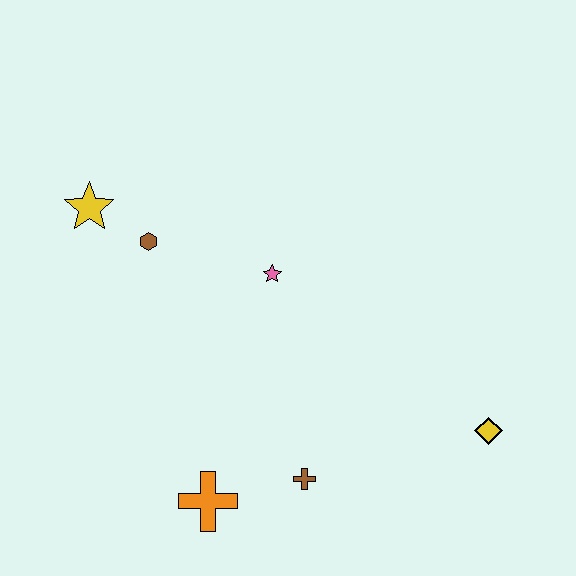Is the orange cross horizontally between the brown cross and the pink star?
No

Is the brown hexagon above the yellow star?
No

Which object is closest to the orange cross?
The brown cross is closest to the orange cross.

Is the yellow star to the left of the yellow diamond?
Yes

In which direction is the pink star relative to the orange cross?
The pink star is above the orange cross.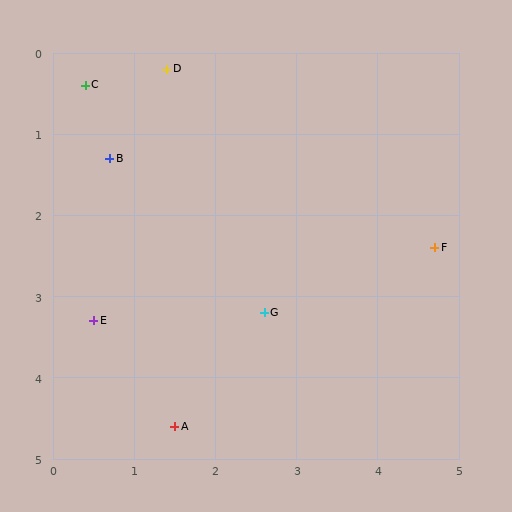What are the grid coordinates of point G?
Point G is at approximately (2.6, 3.2).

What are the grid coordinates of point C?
Point C is at approximately (0.4, 0.4).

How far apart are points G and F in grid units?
Points G and F are about 2.2 grid units apart.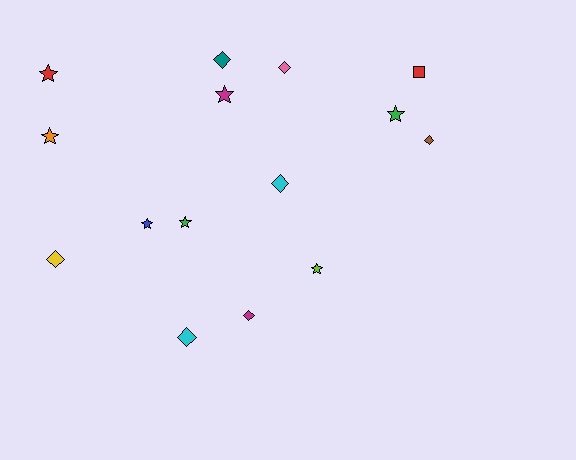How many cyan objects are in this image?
There are 2 cyan objects.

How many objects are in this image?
There are 15 objects.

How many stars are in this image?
There are 7 stars.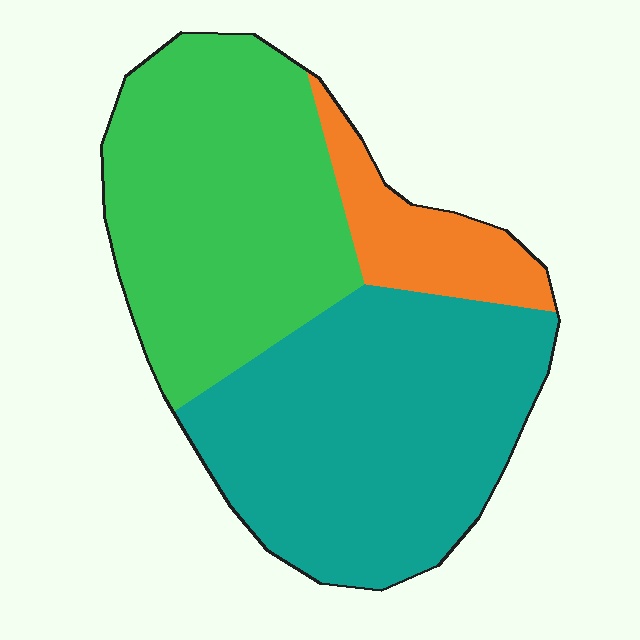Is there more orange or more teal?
Teal.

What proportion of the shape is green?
Green covers around 40% of the shape.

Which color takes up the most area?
Teal, at roughly 45%.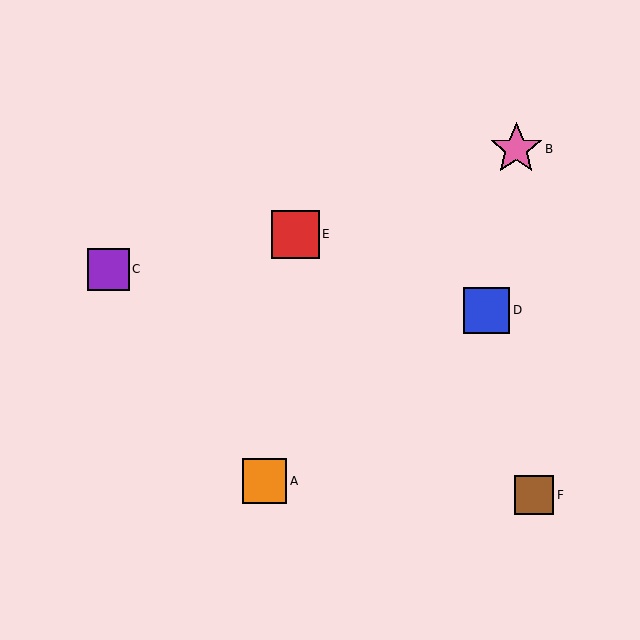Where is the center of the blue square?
The center of the blue square is at (487, 310).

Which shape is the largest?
The pink star (labeled B) is the largest.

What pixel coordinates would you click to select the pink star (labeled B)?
Click at (516, 149) to select the pink star B.